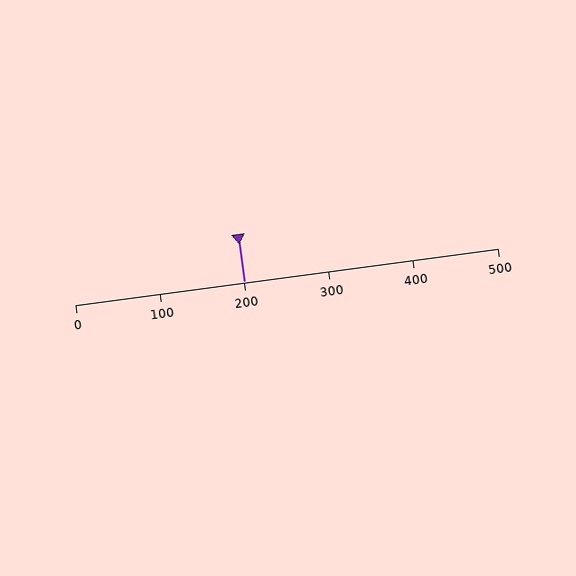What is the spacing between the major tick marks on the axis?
The major ticks are spaced 100 apart.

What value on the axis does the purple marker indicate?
The marker indicates approximately 200.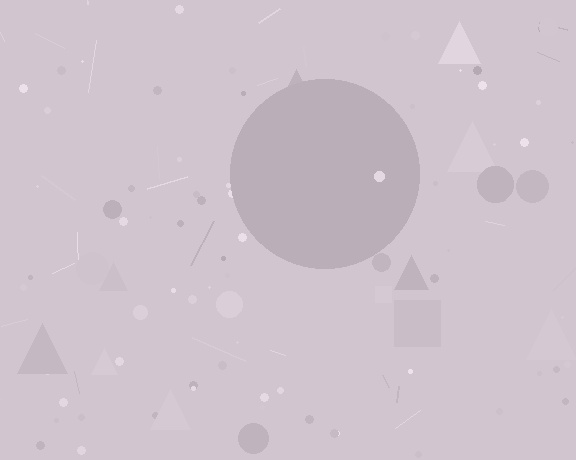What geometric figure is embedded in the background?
A circle is embedded in the background.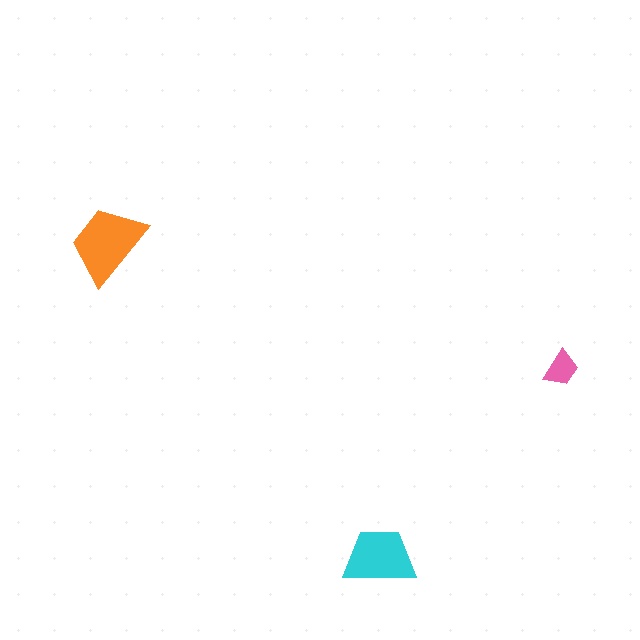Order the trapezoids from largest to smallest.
the orange one, the cyan one, the pink one.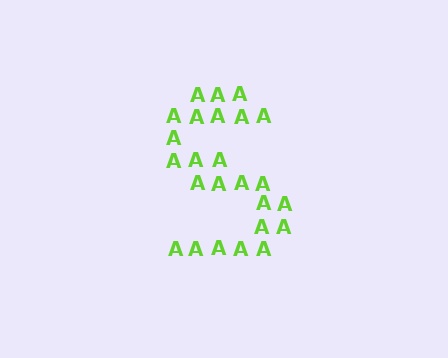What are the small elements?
The small elements are letter A's.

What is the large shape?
The large shape is the letter S.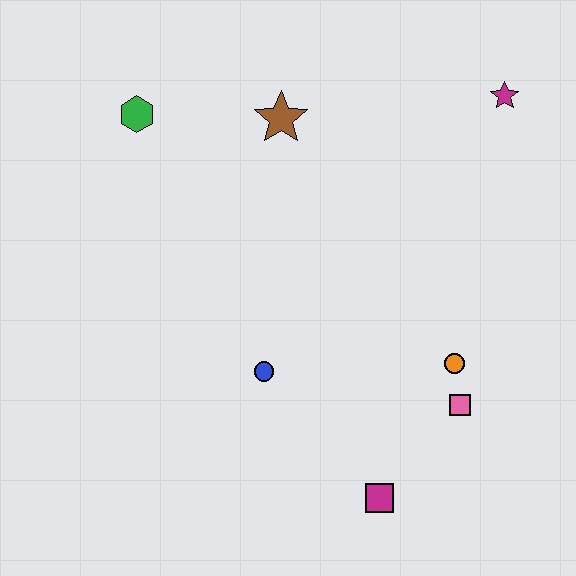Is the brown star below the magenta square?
No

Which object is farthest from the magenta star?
The magenta square is farthest from the magenta star.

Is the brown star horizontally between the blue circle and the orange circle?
Yes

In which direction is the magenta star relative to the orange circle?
The magenta star is above the orange circle.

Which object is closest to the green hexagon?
The brown star is closest to the green hexagon.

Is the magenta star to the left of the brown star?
No